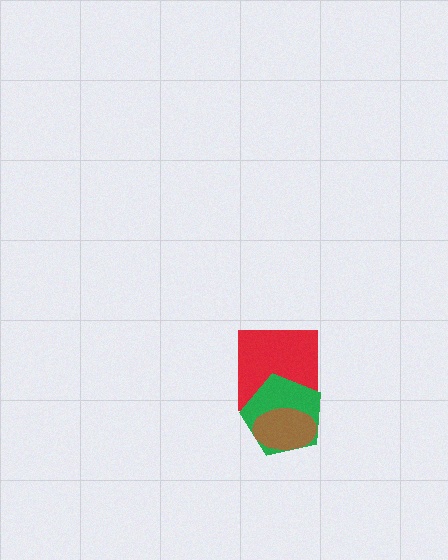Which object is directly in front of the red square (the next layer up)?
The green pentagon is directly in front of the red square.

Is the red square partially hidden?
Yes, it is partially covered by another shape.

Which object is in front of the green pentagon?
The brown ellipse is in front of the green pentagon.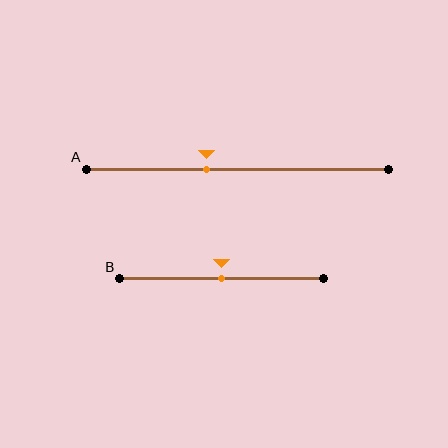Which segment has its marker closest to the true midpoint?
Segment B has its marker closest to the true midpoint.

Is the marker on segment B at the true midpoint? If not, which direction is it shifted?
Yes, the marker on segment B is at the true midpoint.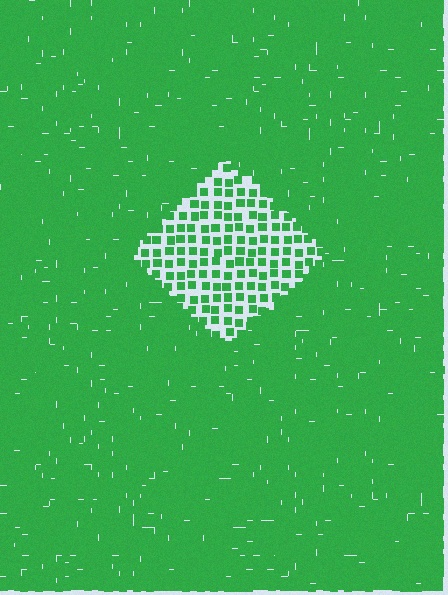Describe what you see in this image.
The image contains small green elements arranged at two different densities. A diamond-shaped region is visible where the elements are less densely packed than the surrounding area.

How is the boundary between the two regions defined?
The boundary is defined by a change in element density (approximately 2.8x ratio). All elements are the same color, size, and shape.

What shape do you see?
I see a diamond.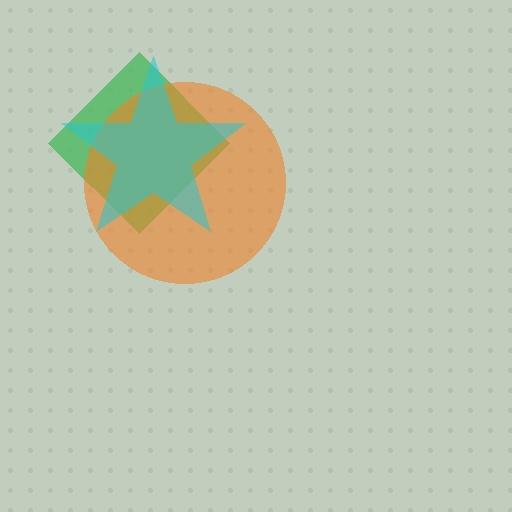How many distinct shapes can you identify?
There are 3 distinct shapes: a green diamond, an orange circle, a cyan star.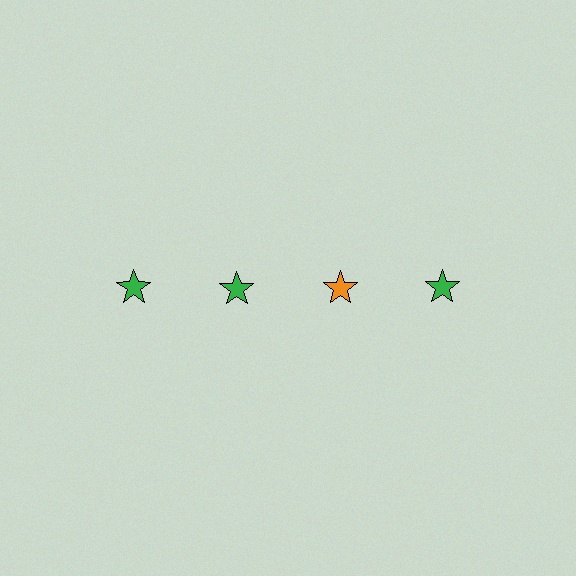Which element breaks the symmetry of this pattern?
The orange star in the top row, center column breaks the symmetry. All other shapes are green stars.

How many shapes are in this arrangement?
There are 4 shapes arranged in a grid pattern.